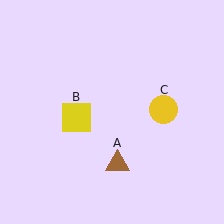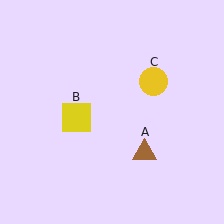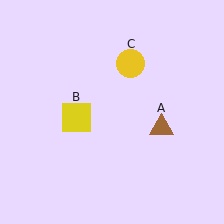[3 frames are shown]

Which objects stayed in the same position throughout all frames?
Yellow square (object B) remained stationary.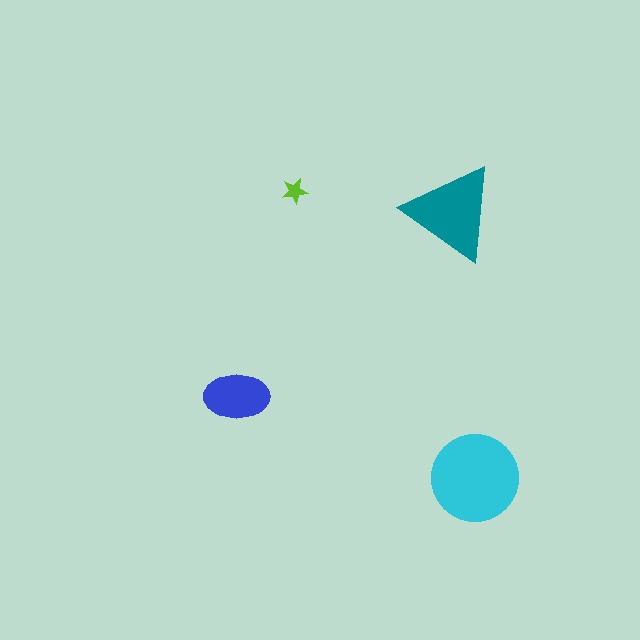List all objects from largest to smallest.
The cyan circle, the teal triangle, the blue ellipse, the lime star.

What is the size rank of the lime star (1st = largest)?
4th.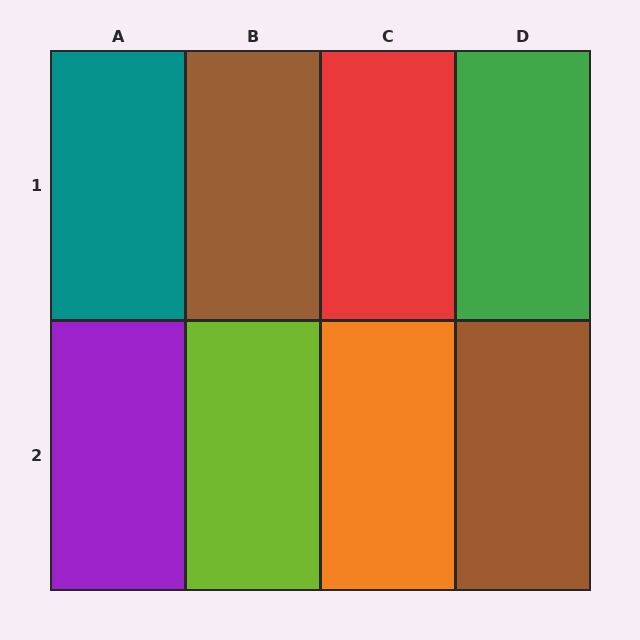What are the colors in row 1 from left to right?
Teal, brown, red, green.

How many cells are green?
1 cell is green.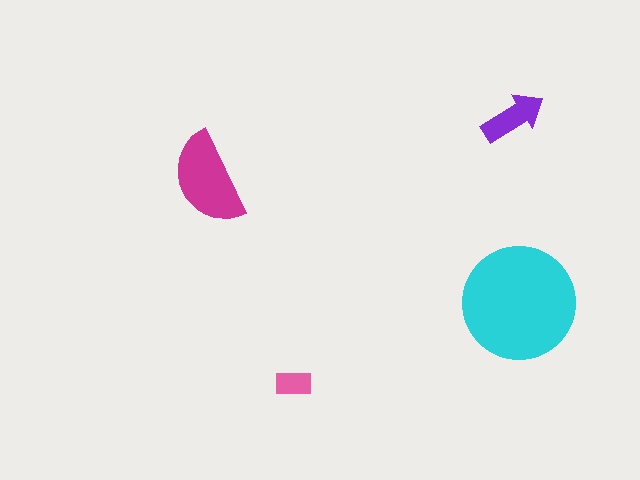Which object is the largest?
The cyan circle.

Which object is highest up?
The purple arrow is topmost.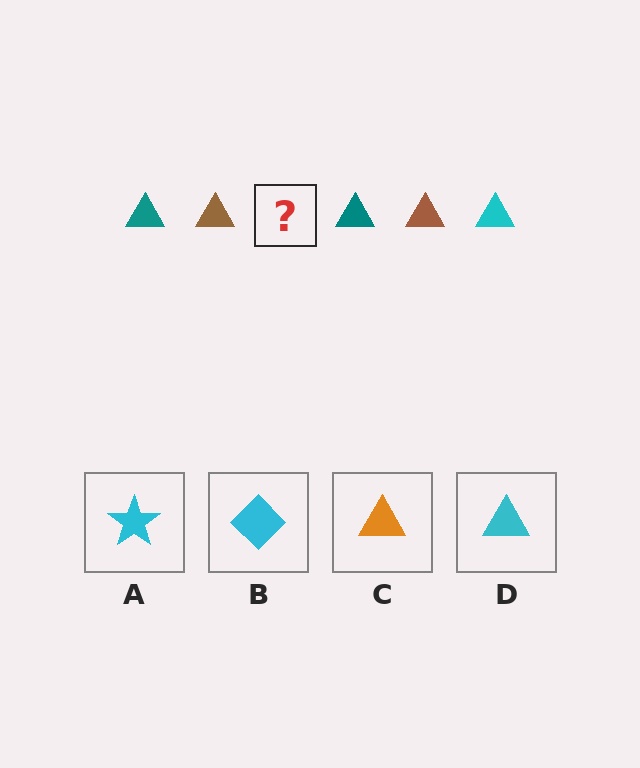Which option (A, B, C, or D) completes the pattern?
D.